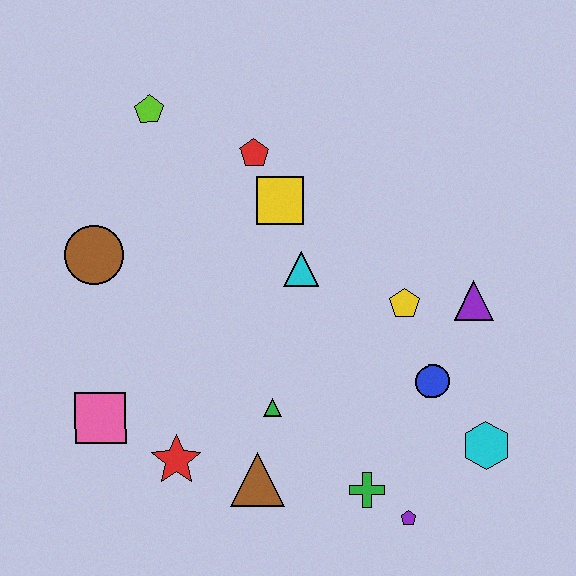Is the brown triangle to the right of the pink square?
Yes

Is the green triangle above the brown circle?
No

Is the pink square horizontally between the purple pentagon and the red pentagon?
No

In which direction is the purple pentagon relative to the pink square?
The purple pentagon is to the right of the pink square.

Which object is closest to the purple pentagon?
The green cross is closest to the purple pentagon.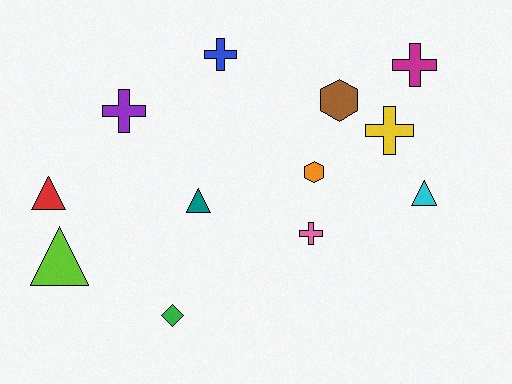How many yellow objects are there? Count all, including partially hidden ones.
There is 1 yellow object.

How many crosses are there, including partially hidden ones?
There are 5 crosses.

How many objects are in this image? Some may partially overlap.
There are 12 objects.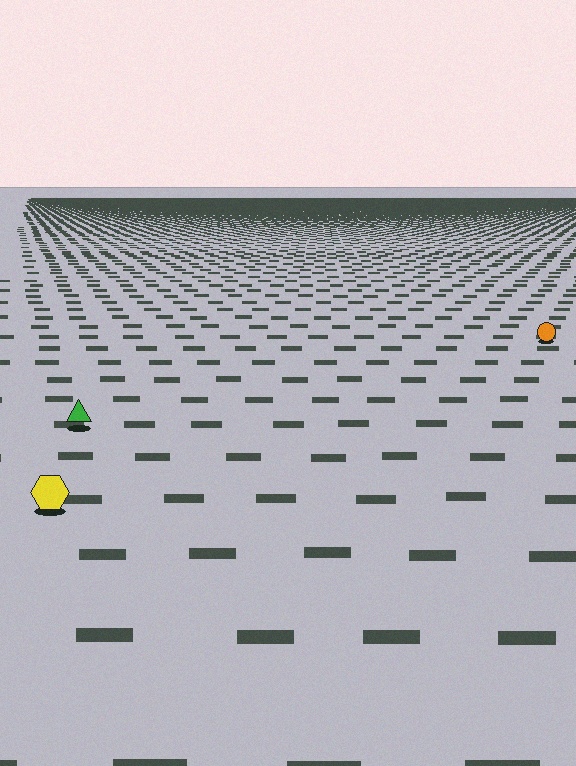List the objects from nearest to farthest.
From nearest to farthest: the yellow hexagon, the green triangle, the orange circle.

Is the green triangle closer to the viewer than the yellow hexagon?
No. The yellow hexagon is closer — you can tell from the texture gradient: the ground texture is coarser near it.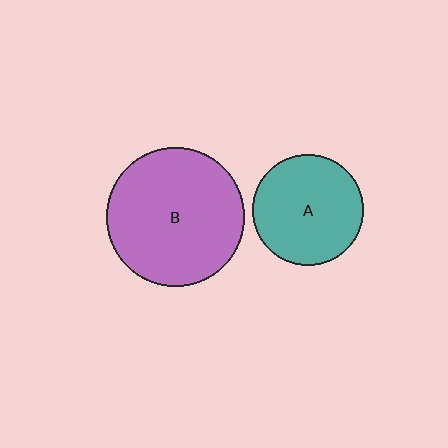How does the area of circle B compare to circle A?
Approximately 1.6 times.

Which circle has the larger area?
Circle B (purple).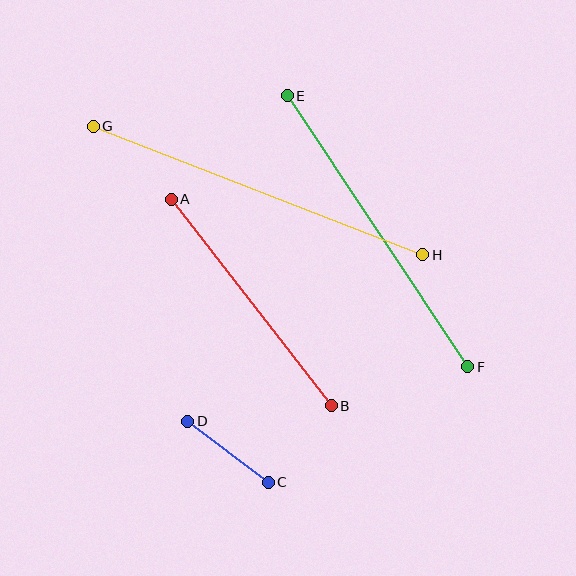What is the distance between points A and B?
The distance is approximately 262 pixels.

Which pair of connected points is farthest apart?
Points G and H are farthest apart.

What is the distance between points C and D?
The distance is approximately 101 pixels.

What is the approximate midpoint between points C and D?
The midpoint is at approximately (228, 452) pixels.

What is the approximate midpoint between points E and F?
The midpoint is at approximately (377, 231) pixels.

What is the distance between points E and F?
The distance is approximately 326 pixels.